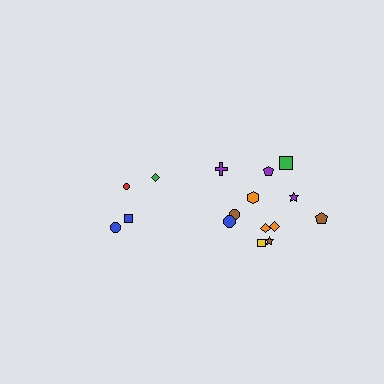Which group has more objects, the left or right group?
The right group.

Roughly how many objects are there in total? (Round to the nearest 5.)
Roughly 15 objects in total.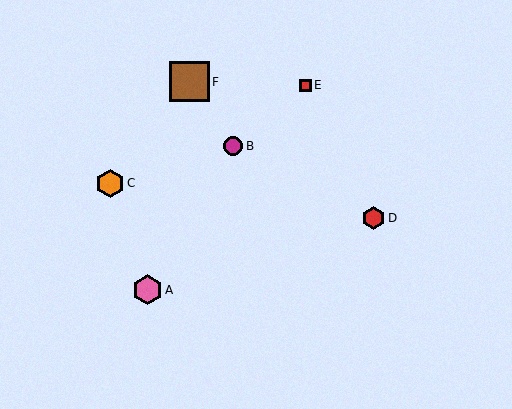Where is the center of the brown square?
The center of the brown square is at (189, 82).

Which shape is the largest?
The brown square (labeled F) is the largest.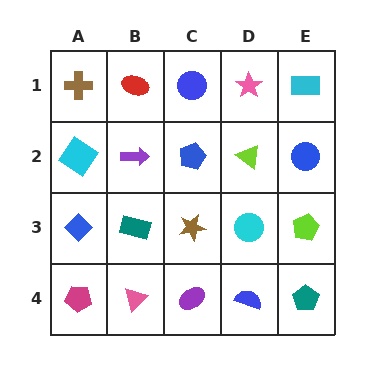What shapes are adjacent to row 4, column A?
A blue diamond (row 3, column A), a pink triangle (row 4, column B).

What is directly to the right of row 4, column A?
A pink triangle.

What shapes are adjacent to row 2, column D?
A pink star (row 1, column D), a cyan circle (row 3, column D), a blue pentagon (row 2, column C), a blue circle (row 2, column E).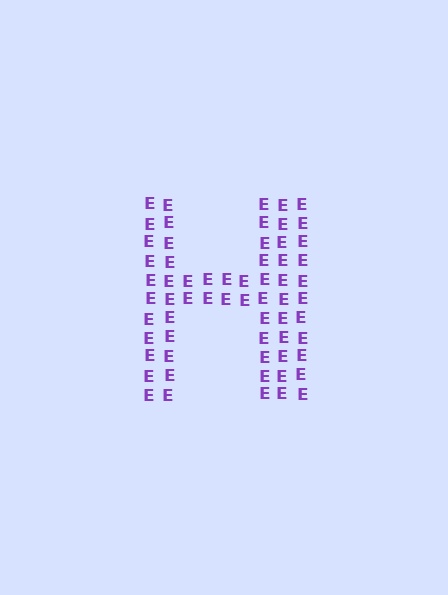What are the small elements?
The small elements are letter E's.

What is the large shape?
The large shape is the letter H.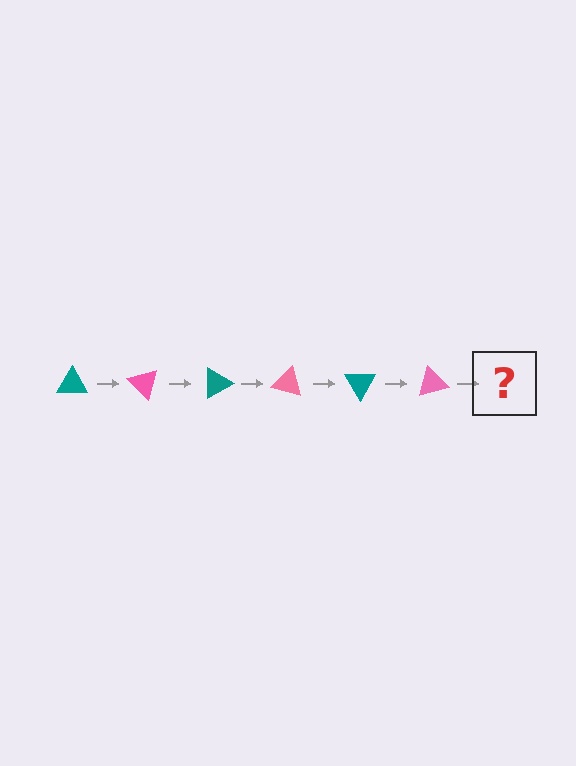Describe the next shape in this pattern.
It should be a teal triangle, rotated 270 degrees from the start.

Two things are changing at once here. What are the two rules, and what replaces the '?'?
The two rules are that it rotates 45 degrees each step and the color cycles through teal and pink. The '?' should be a teal triangle, rotated 270 degrees from the start.